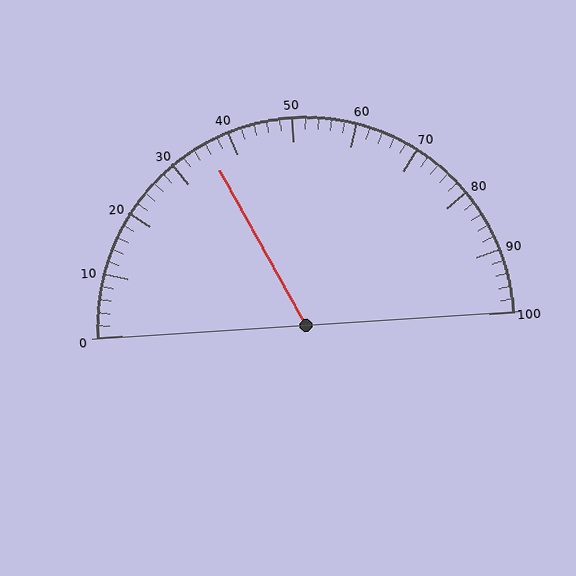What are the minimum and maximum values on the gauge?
The gauge ranges from 0 to 100.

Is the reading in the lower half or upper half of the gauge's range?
The reading is in the lower half of the range (0 to 100).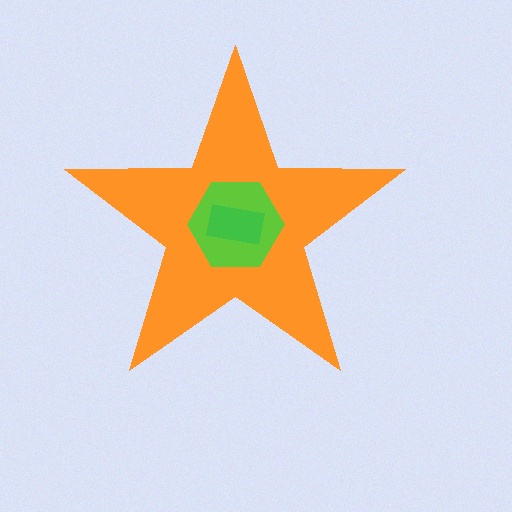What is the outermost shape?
The orange star.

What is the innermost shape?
The green rectangle.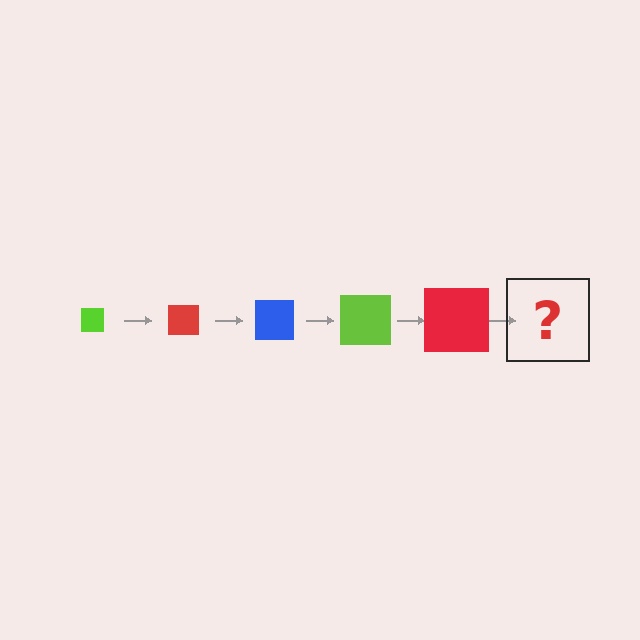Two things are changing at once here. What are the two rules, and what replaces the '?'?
The two rules are that the square grows larger each step and the color cycles through lime, red, and blue. The '?' should be a blue square, larger than the previous one.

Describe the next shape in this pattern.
It should be a blue square, larger than the previous one.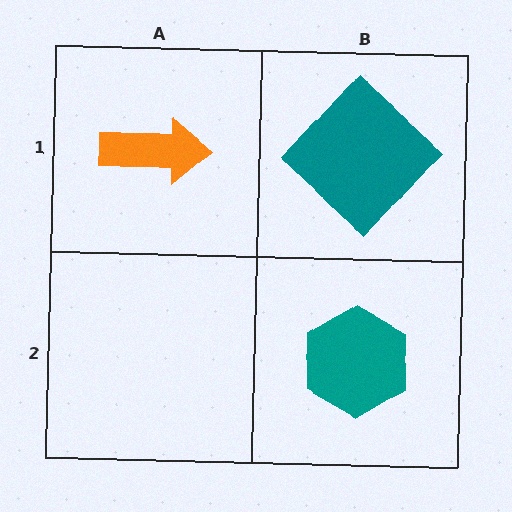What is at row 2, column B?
A teal hexagon.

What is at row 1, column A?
An orange arrow.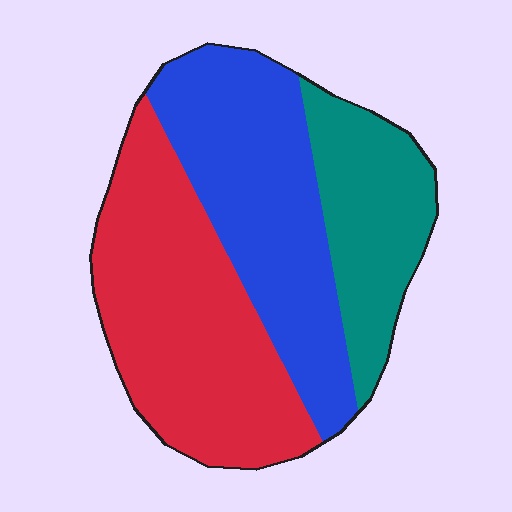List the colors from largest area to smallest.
From largest to smallest: red, blue, teal.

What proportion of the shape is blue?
Blue takes up about three eighths (3/8) of the shape.